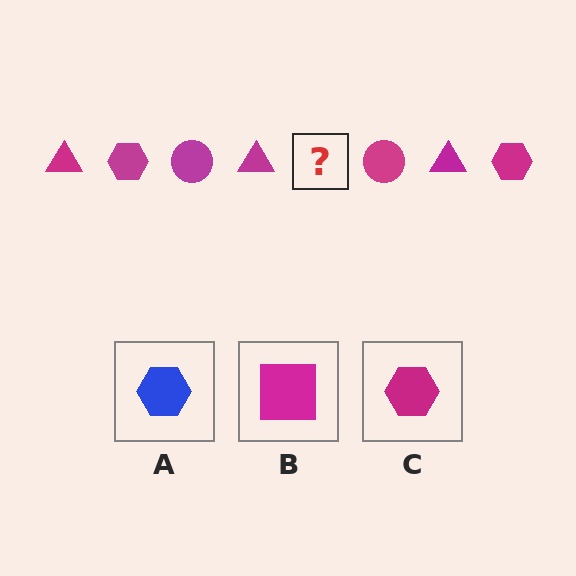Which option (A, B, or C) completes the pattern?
C.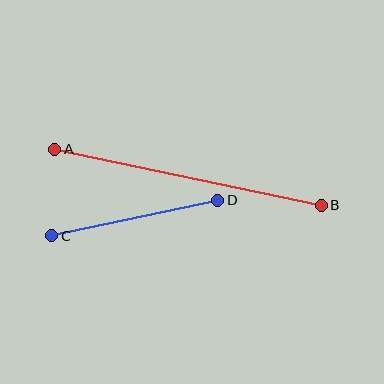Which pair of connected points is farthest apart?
Points A and B are farthest apart.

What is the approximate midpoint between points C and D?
The midpoint is at approximately (135, 218) pixels.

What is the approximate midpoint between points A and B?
The midpoint is at approximately (188, 177) pixels.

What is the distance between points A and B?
The distance is approximately 273 pixels.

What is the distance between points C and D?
The distance is approximately 170 pixels.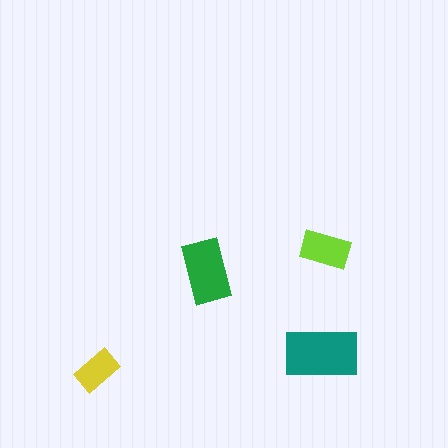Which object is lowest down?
The yellow rectangle is bottommost.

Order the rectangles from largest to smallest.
the teal one, the green one, the lime one, the yellow one.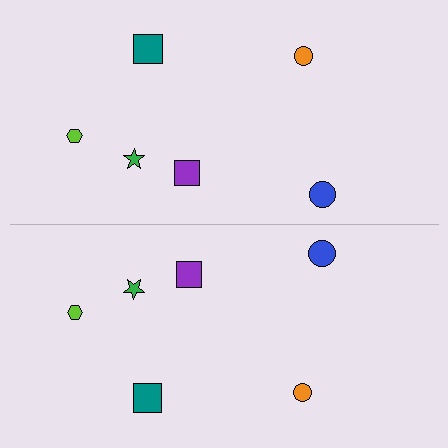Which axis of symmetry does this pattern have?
The pattern has a horizontal axis of symmetry running through the center of the image.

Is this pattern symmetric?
Yes, this pattern has bilateral (reflection) symmetry.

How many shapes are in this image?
There are 12 shapes in this image.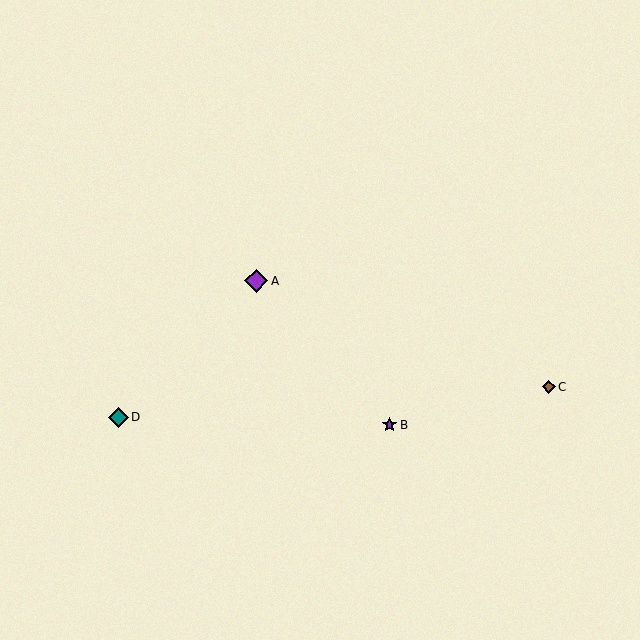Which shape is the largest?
The purple diamond (labeled A) is the largest.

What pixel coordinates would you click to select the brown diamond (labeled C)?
Click at (549, 387) to select the brown diamond C.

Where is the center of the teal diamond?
The center of the teal diamond is at (118, 417).